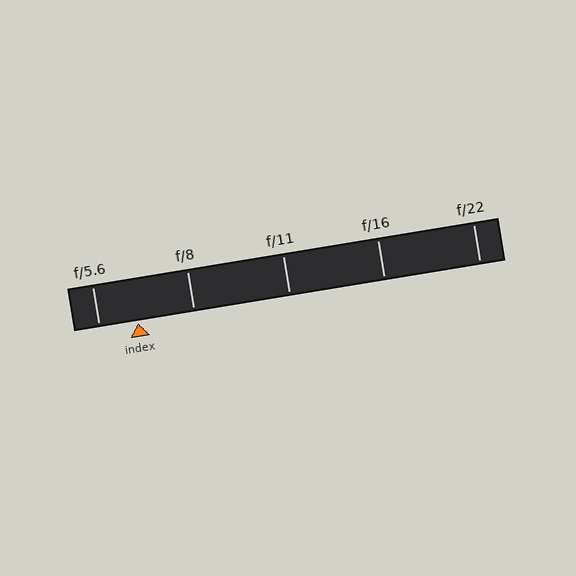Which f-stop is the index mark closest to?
The index mark is closest to f/5.6.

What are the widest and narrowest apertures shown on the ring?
The widest aperture shown is f/5.6 and the narrowest is f/22.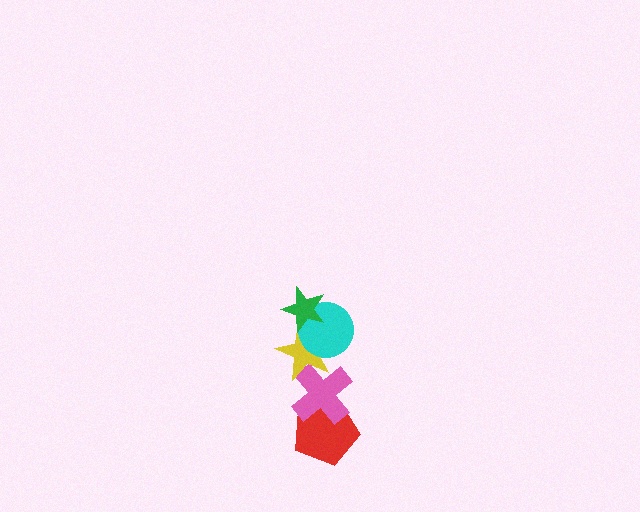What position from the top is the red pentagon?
The red pentagon is 5th from the top.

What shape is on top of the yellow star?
The cyan circle is on top of the yellow star.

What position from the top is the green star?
The green star is 1st from the top.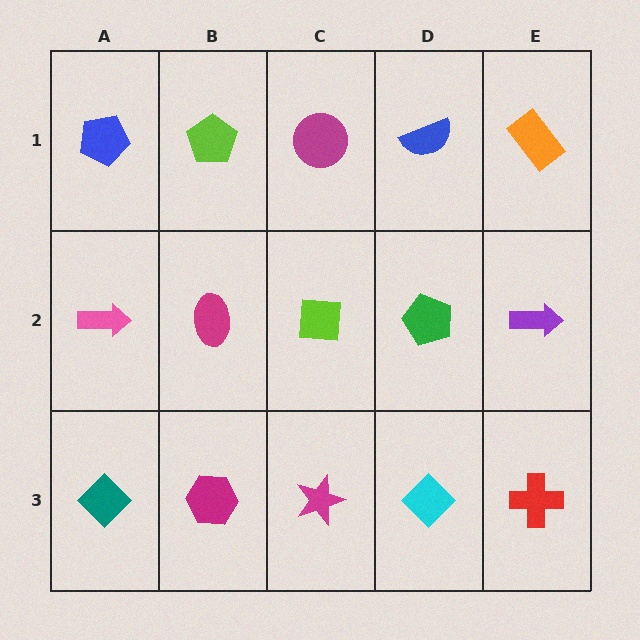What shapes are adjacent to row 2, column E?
An orange rectangle (row 1, column E), a red cross (row 3, column E), a green pentagon (row 2, column D).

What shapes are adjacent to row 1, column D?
A green pentagon (row 2, column D), a magenta circle (row 1, column C), an orange rectangle (row 1, column E).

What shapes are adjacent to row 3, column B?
A magenta ellipse (row 2, column B), a teal diamond (row 3, column A), a magenta star (row 3, column C).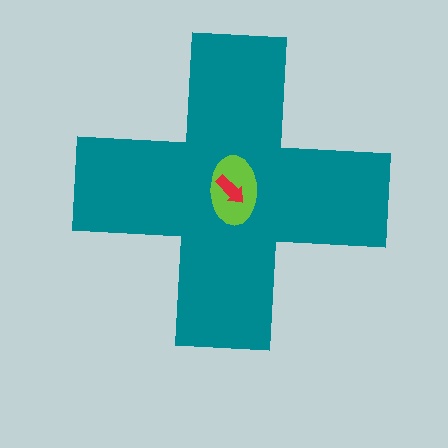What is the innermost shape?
The red arrow.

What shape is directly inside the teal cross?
The lime ellipse.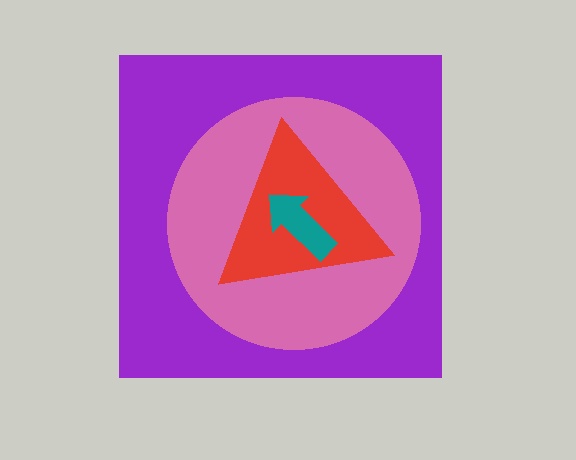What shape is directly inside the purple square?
The pink circle.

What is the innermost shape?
The teal arrow.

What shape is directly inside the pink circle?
The red triangle.